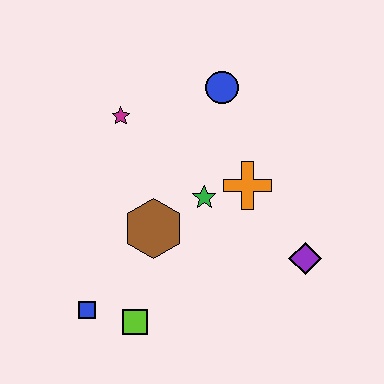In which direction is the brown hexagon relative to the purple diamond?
The brown hexagon is to the left of the purple diamond.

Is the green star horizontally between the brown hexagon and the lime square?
No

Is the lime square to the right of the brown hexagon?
No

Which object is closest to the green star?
The orange cross is closest to the green star.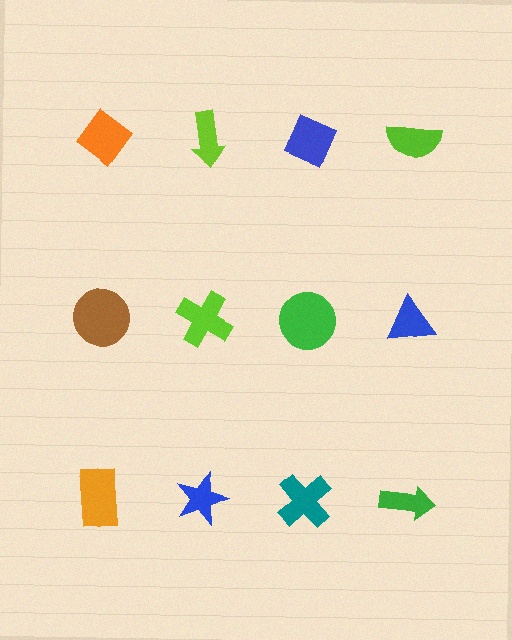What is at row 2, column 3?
A green circle.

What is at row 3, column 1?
An orange rectangle.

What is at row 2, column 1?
A brown circle.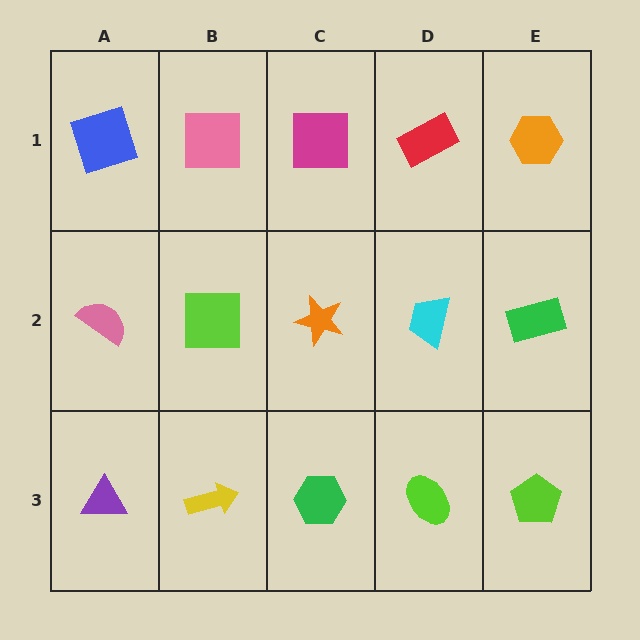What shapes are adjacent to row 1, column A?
A pink semicircle (row 2, column A), a pink square (row 1, column B).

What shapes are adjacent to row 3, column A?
A pink semicircle (row 2, column A), a yellow arrow (row 3, column B).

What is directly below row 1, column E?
A green rectangle.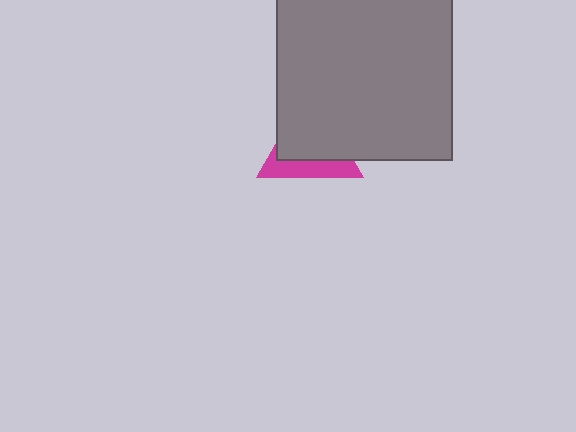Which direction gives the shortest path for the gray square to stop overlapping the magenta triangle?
Moving toward the upper-right gives the shortest separation.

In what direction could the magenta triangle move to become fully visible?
The magenta triangle could move toward the lower-left. That would shift it out from behind the gray square entirely.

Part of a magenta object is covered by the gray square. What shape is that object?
It is a triangle.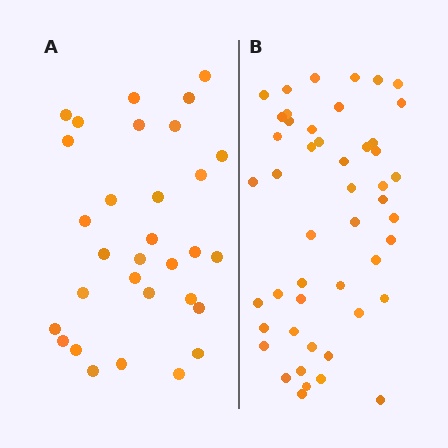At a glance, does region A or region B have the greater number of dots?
Region B (the right region) has more dots.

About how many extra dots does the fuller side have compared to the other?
Region B has approximately 15 more dots than region A.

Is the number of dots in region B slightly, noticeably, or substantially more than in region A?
Region B has substantially more. The ratio is roughly 1.5 to 1.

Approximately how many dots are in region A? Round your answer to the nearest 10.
About 30 dots. (The exact count is 31, which rounds to 30.)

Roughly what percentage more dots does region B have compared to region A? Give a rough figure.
About 55% more.